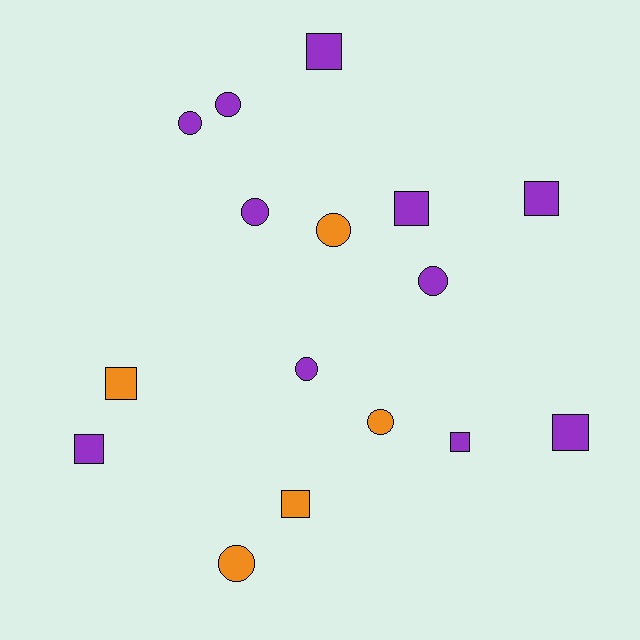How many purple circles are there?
There are 5 purple circles.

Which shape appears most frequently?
Circle, with 8 objects.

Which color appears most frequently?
Purple, with 11 objects.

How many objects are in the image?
There are 16 objects.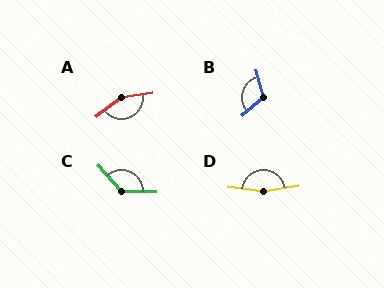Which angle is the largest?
D, at approximately 164 degrees.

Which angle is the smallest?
B, at approximately 116 degrees.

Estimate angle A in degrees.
Approximately 150 degrees.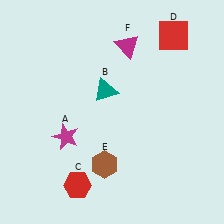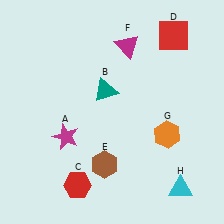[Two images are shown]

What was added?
An orange hexagon (G), a cyan triangle (H) were added in Image 2.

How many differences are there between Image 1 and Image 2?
There are 2 differences between the two images.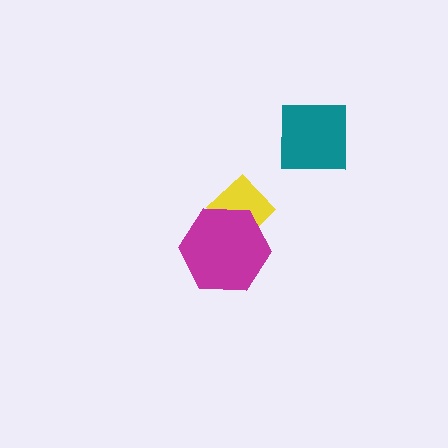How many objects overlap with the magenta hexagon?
1 object overlaps with the magenta hexagon.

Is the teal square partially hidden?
No, no other shape covers it.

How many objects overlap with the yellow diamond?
1 object overlaps with the yellow diamond.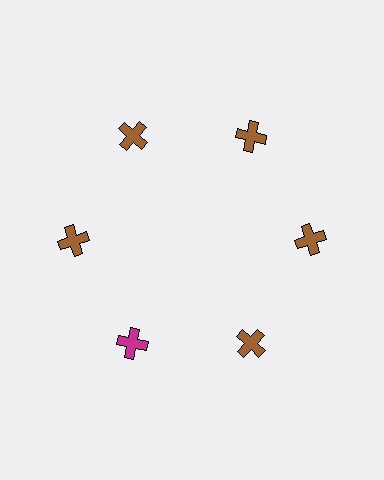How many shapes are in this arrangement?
There are 6 shapes arranged in a ring pattern.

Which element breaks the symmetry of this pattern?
The magenta cross at roughly the 7 o'clock position breaks the symmetry. All other shapes are brown crosses.